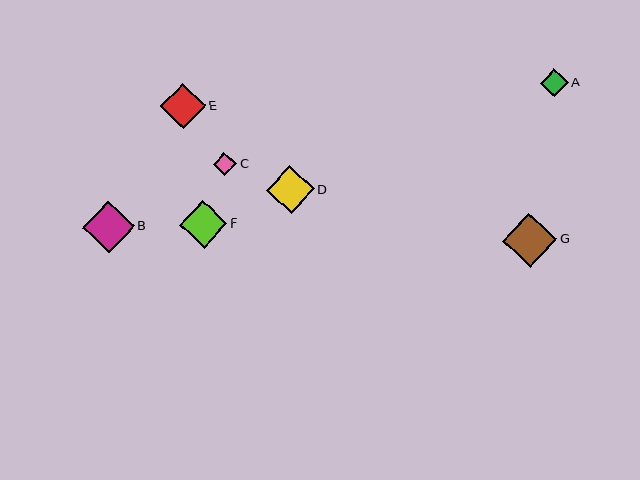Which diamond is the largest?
Diamond G is the largest with a size of approximately 54 pixels.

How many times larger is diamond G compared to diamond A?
Diamond G is approximately 1.9 times the size of diamond A.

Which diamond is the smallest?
Diamond C is the smallest with a size of approximately 24 pixels.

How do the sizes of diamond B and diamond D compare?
Diamond B and diamond D are approximately the same size.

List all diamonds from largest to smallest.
From largest to smallest: G, B, F, D, E, A, C.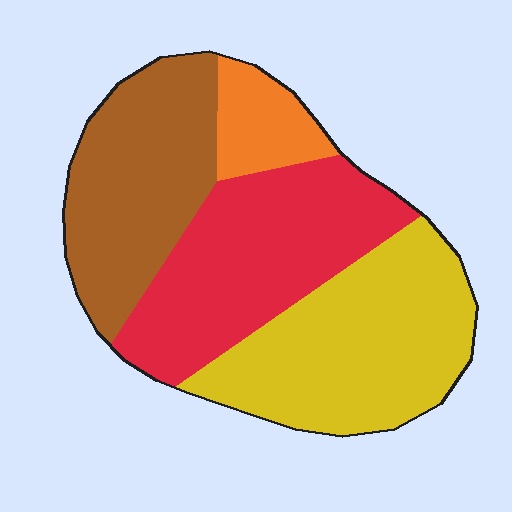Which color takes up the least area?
Orange, at roughly 10%.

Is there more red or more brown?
Red.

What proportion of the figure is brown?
Brown takes up about one quarter (1/4) of the figure.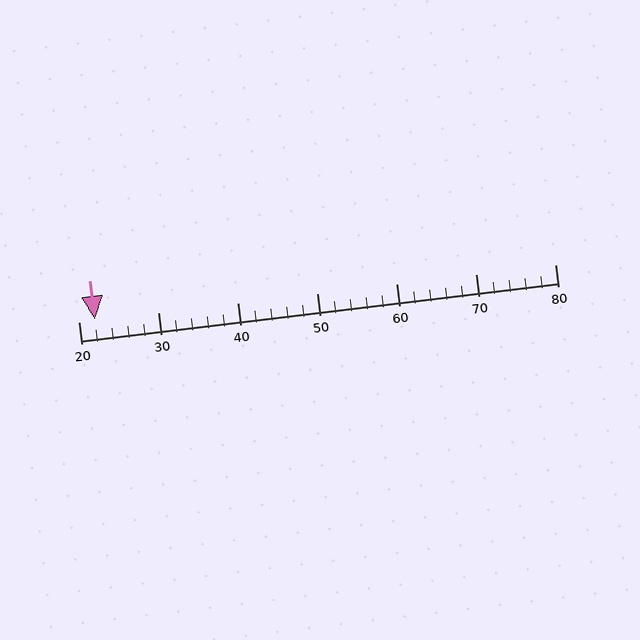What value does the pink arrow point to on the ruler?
The pink arrow points to approximately 22.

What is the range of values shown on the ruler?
The ruler shows values from 20 to 80.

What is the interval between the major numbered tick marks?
The major tick marks are spaced 10 units apart.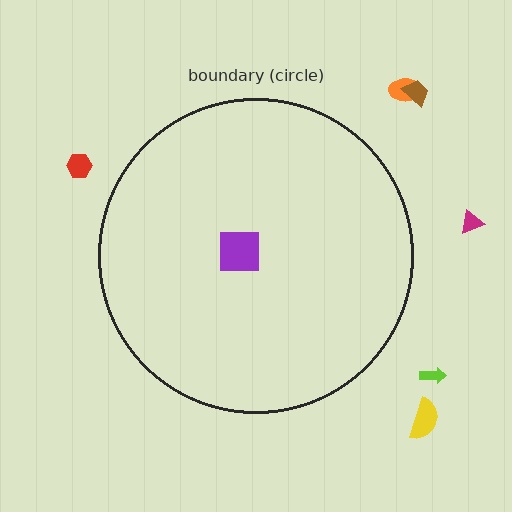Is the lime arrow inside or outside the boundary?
Outside.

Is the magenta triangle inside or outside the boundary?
Outside.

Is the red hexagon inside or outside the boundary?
Outside.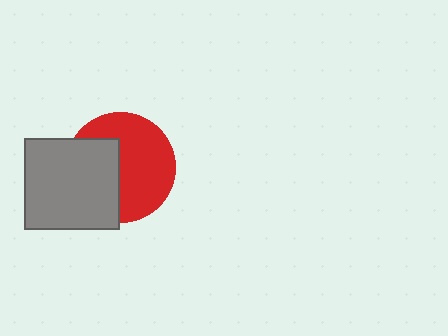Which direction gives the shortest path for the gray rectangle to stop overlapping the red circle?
Moving left gives the shortest separation.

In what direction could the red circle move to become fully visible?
The red circle could move right. That would shift it out from behind the gray rectangle entirely.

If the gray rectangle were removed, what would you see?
You would see the complete red circle.